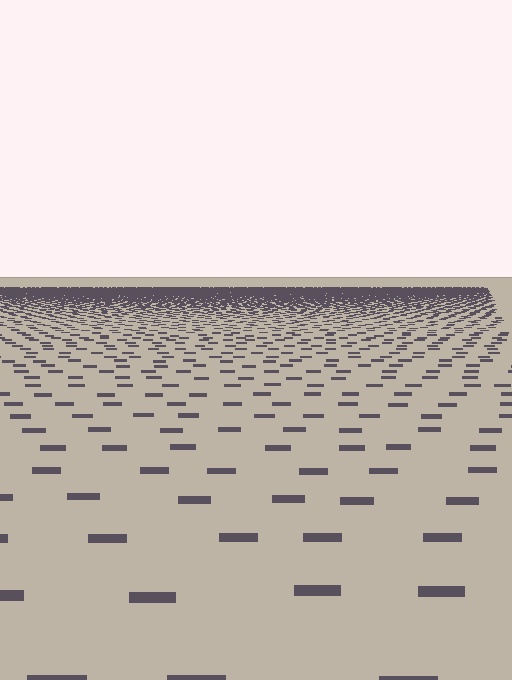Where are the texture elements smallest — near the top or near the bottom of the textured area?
Near the top.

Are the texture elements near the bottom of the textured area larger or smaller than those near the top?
Larger. Near the bottom, elements are closer to the viewer and appear at a bigger on-screen size.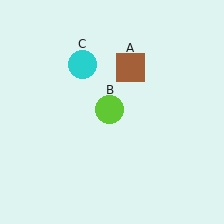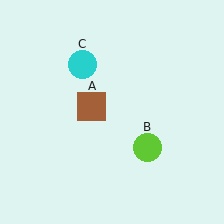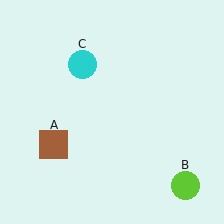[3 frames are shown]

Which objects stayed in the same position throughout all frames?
Cyan circle (object C) remained stationary.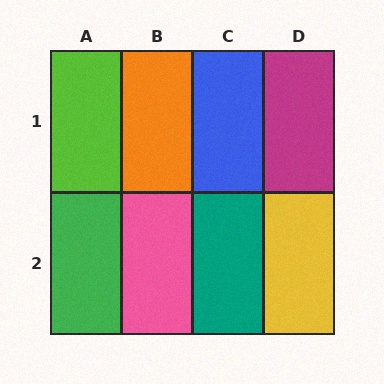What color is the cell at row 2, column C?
Teal.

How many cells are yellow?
1 cell is yellow.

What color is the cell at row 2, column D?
Yellow.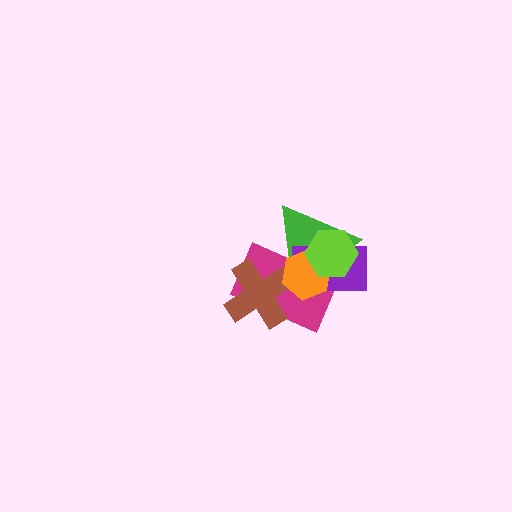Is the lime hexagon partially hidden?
No, no other shape covers it.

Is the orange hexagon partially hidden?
Yes, it is partially covered by another shape.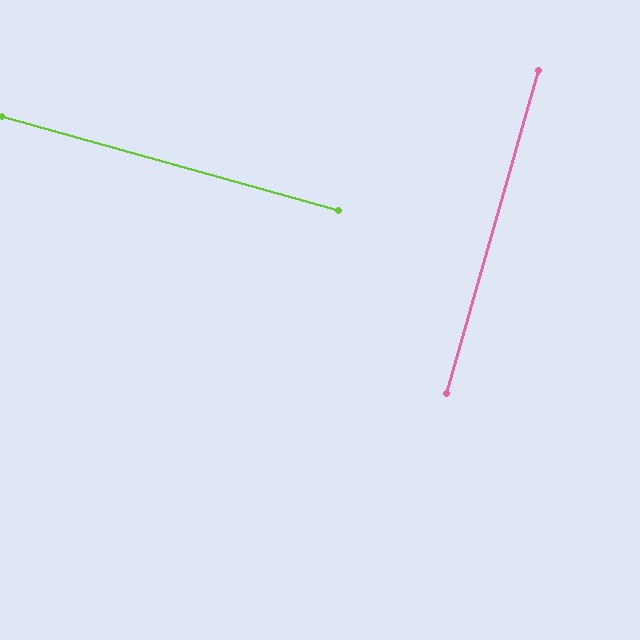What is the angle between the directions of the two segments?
Approximately 90 degrees.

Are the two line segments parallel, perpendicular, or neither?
Perpendicular — they meet at approximately 90°.